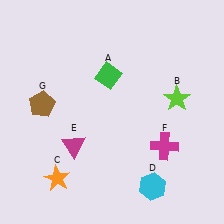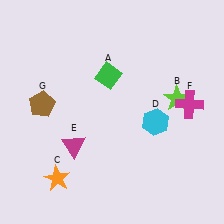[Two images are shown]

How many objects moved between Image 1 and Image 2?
2 objects moved between the two images.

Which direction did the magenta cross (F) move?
The magenta cross (F) moved up.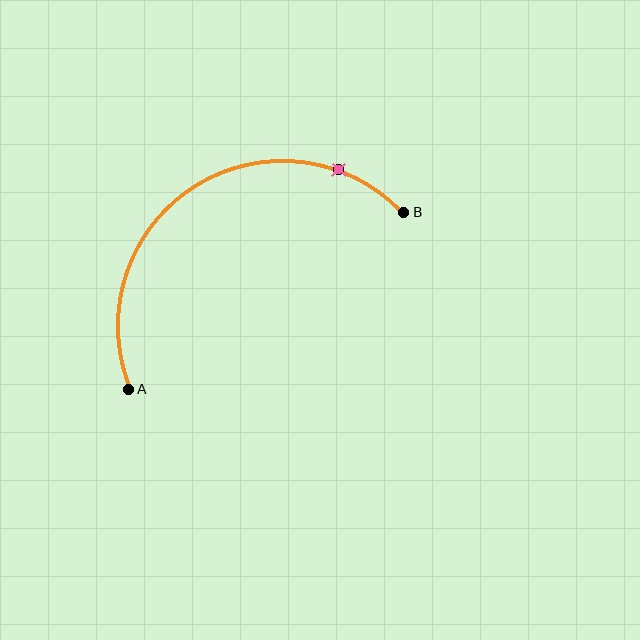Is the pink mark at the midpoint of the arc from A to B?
No. The pink mark lies on the arc but is closer to endpoint B. The arc midpoint would be at the point on the curve equidistant along the arc from both A and B.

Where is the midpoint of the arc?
The arc midpoint is the point on the curve farthest from the straight line joining A and B. It sits above that line.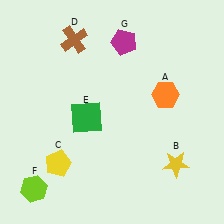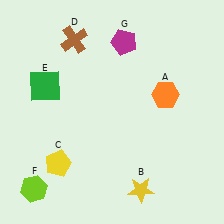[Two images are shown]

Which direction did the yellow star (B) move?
The yellow star (B) moved left.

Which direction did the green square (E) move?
The green square (E) moved left.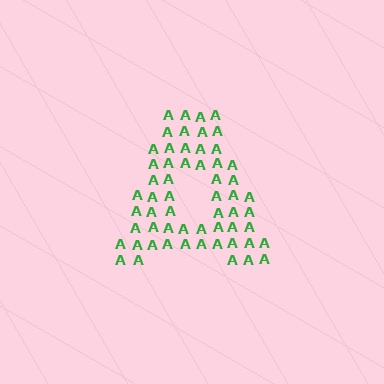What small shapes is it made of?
It is made of small letter A's.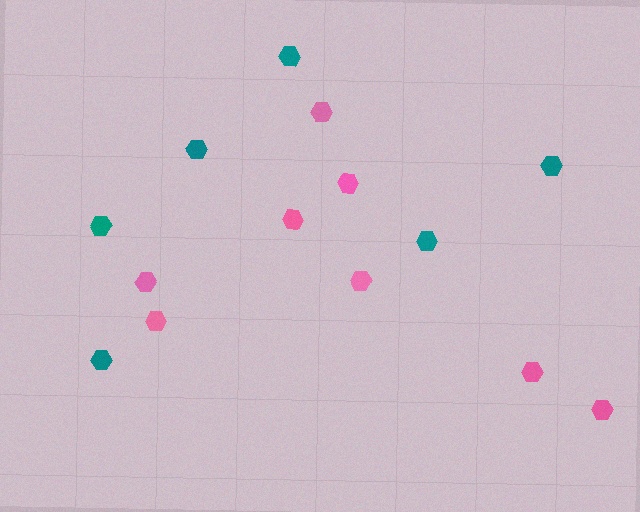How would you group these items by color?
There are 2 groups: one group of teal hexagons (6) and one group of pink hexagons (8).